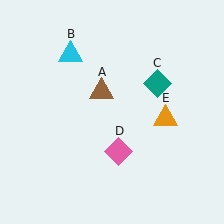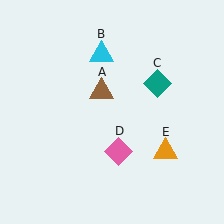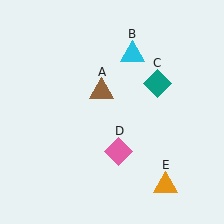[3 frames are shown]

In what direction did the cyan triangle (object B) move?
The cyan triangle (object B) moved right.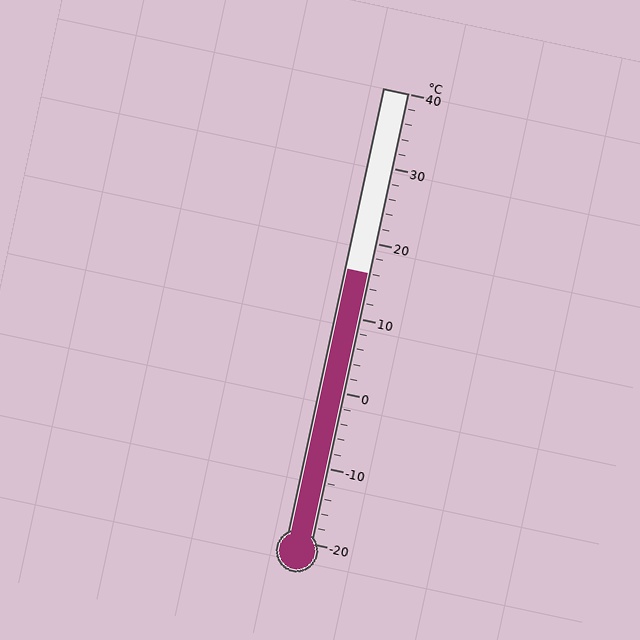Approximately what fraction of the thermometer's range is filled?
The thermometer is filled to approximately 60% of its range.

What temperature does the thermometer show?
The thermometer shows approximately 16°C.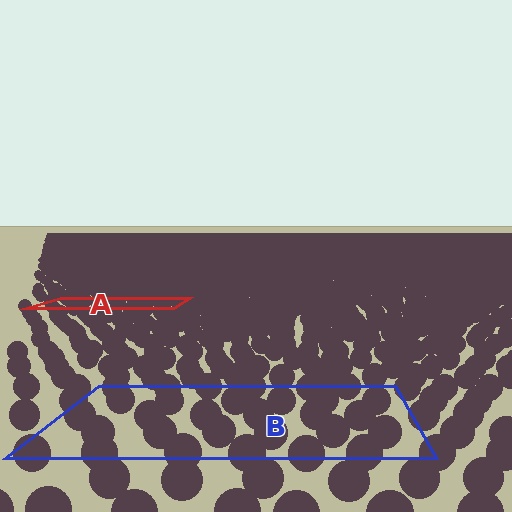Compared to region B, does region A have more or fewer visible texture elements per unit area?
Region A has more texture elements per unit area — they are packed more densely because it is farther away.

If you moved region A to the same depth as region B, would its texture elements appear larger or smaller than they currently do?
They would appear larger. At a closer depth, the same texture elements are projected at a bigger on-screen size.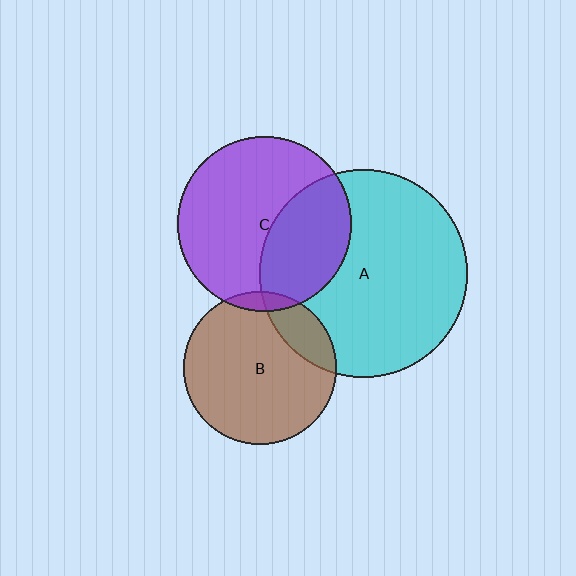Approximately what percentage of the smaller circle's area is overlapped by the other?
Approximately 5%.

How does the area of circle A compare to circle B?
Approximately 1.9 times.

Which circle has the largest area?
Circle A (cyan).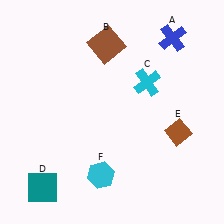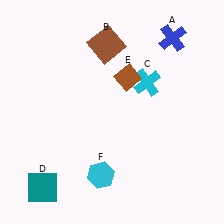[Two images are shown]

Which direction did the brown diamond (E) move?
The brown diamond (E) moved up.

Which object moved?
The brown diamond (E) moved up.